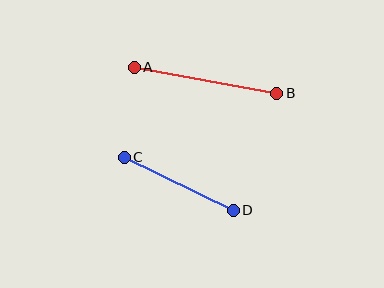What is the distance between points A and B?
The distance is approximately 145 pixels.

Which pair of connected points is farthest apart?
Points A and B are farthest apart.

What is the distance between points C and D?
The distance is approximately 121 pixels.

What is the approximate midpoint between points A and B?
The midpoint is at approximately (206, 80) pixels.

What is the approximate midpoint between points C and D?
The midpoint is at approximately (179, 184) pixels.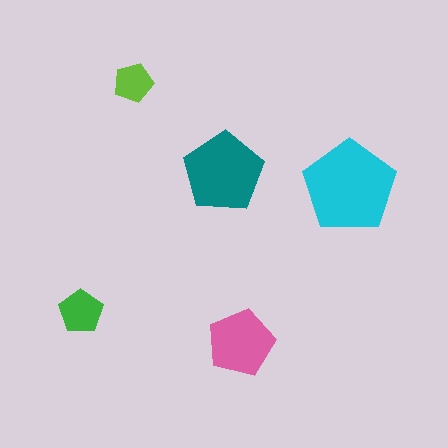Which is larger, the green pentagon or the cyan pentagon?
The cyan one.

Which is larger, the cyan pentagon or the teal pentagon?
The cyan one.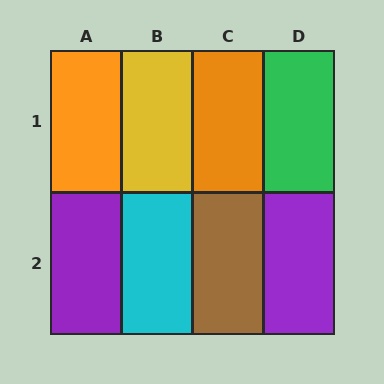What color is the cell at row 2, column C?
Brown.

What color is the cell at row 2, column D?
Purple.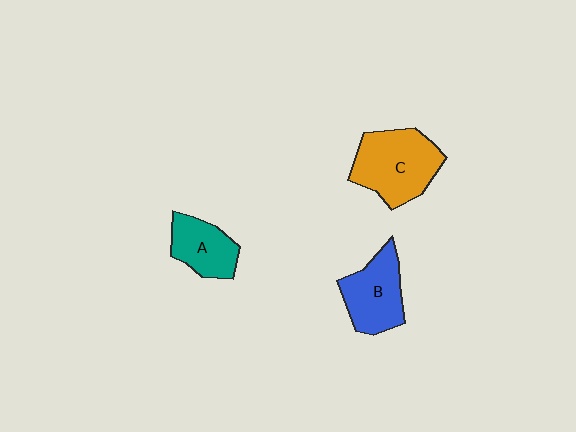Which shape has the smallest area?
Shape A (teal).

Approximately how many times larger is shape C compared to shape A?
Approximately 1.6 times.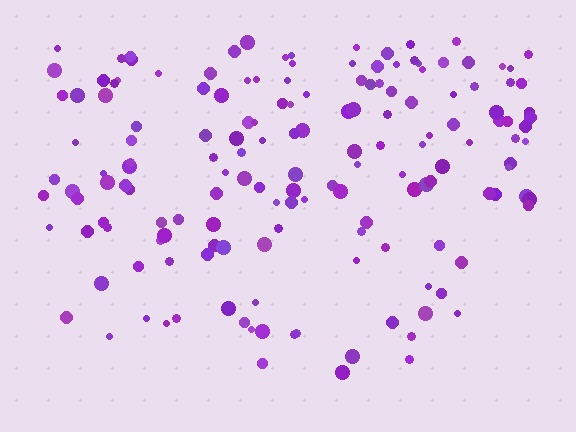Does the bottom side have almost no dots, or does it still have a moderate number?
Still a moderate number, just noticeably fewer than the top.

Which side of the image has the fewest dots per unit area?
The bottom.